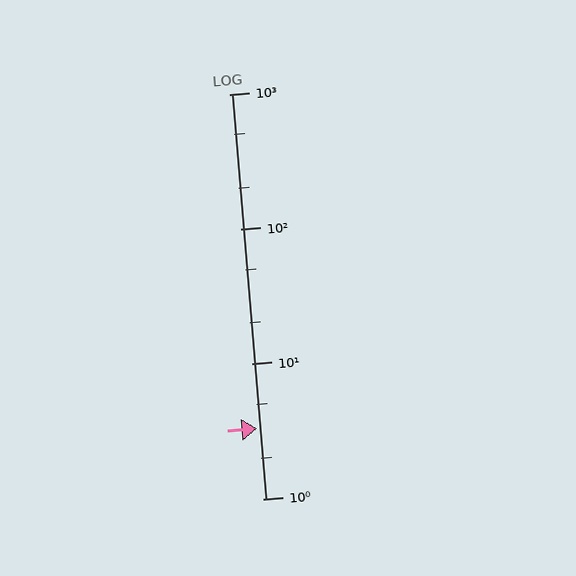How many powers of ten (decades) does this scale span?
The scale spans 3 decades, from 1 to 1000.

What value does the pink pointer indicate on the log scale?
The pointer indicates approximately 3.3.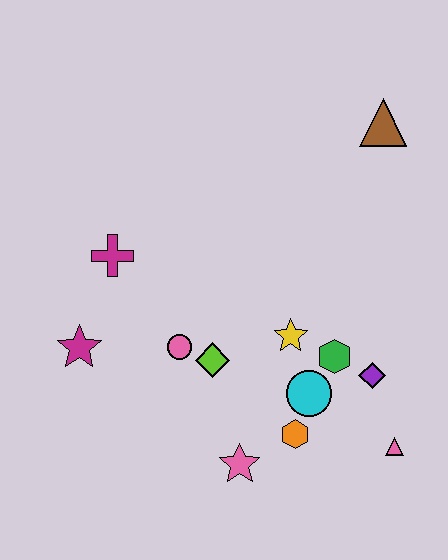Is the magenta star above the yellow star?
No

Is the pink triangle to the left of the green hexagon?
No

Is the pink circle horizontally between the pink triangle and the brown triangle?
No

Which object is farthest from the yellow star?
The brown triangle is farthest from the yellow star.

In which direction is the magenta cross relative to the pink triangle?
The magenta cross is to the left of the pink triangle.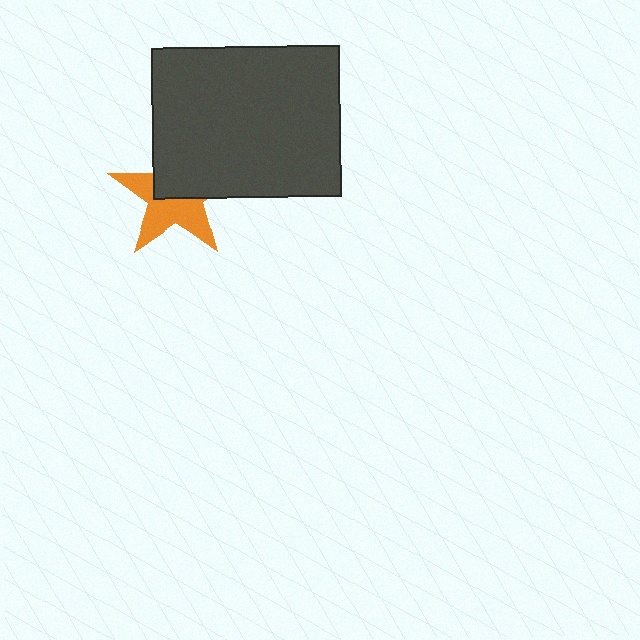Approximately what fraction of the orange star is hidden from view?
Roughly 47% of the orange star is hidden behind the dark gray rectangle.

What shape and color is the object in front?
The object in front is a dark gray rectangle.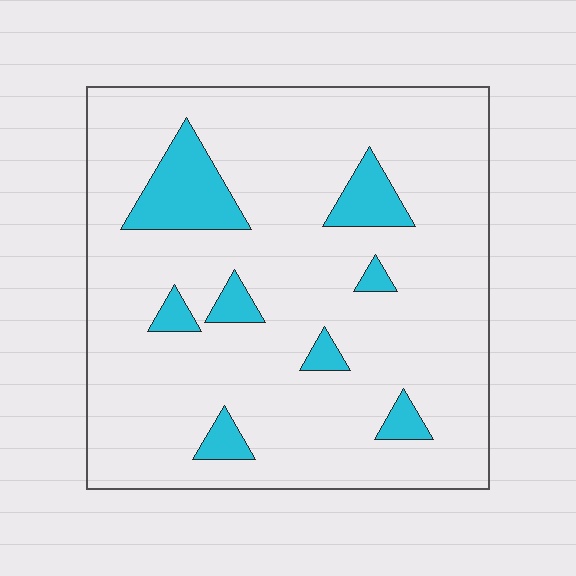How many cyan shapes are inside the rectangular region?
8.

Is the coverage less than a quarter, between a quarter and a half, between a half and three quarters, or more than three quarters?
Less than a quarter.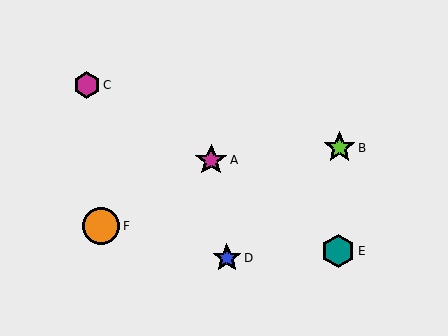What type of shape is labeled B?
Shape B is a lime star.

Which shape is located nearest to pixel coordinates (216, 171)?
The magenta star (labeled A) at (211, 160) is nearest to that location.